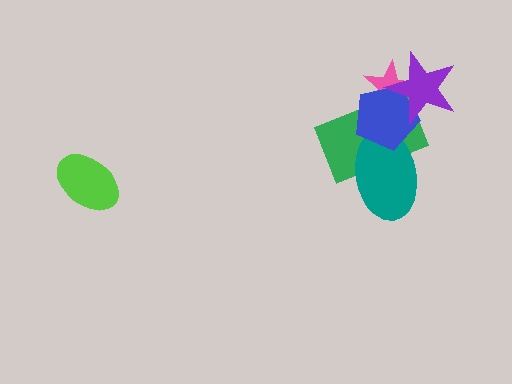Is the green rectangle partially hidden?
Yes, it is partially covered by another shape.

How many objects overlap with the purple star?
3 objects overlap with the purple star.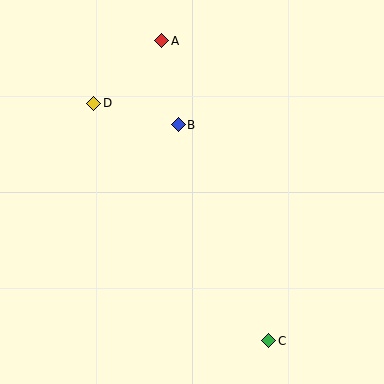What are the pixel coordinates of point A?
Point A is at (162, 41).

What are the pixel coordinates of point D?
Point D is at (94, 103).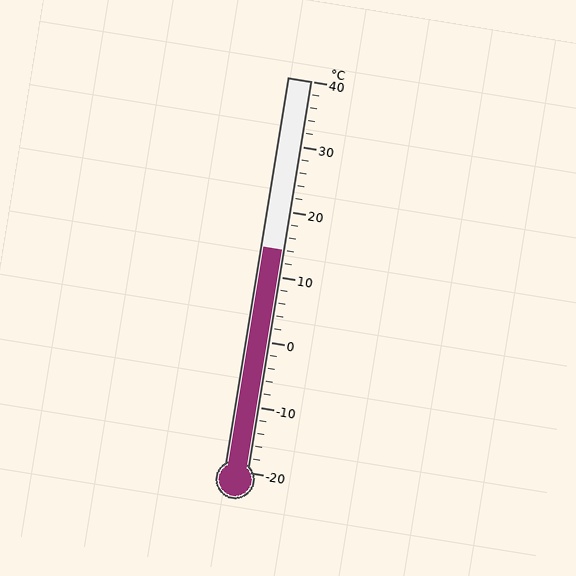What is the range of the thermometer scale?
The thermometer scale ranges from -20°C to 40°C.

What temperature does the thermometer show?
The thermometer shows approximately 14°C.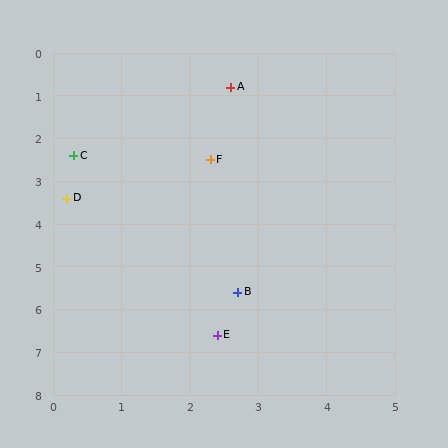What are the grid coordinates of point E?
Point E is at approximately (2.4, 6.6).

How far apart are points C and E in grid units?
Points C and E are about 4.7 grid units apart.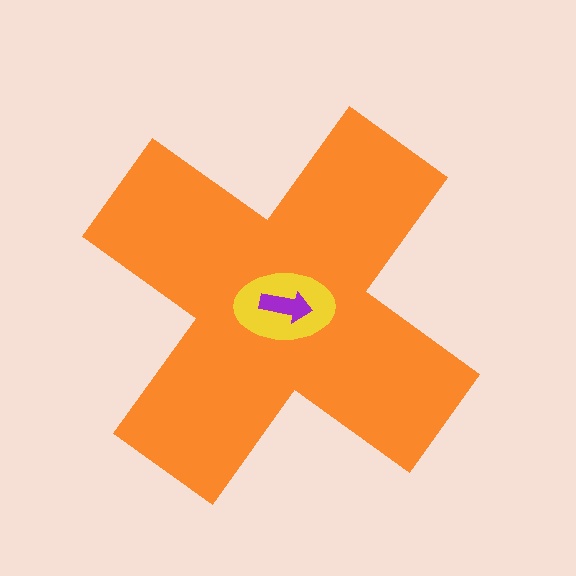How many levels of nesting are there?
3.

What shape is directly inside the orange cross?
The yellow ellipse.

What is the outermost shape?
The orange cross.